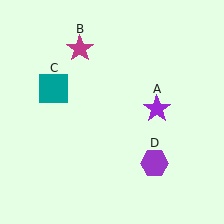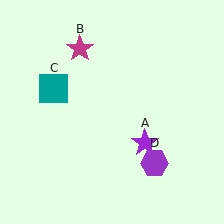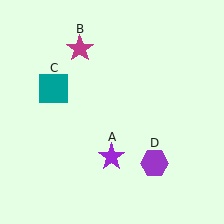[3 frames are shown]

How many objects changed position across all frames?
1 object changed position: purple star (object A).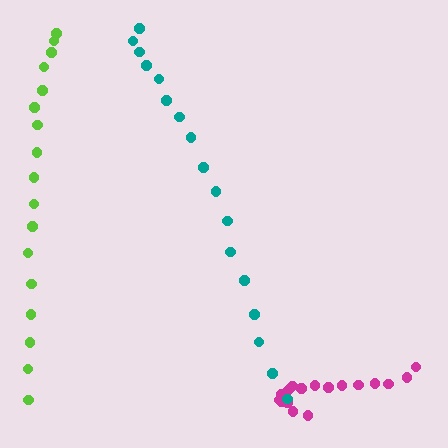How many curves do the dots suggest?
There are 3 distinct paths.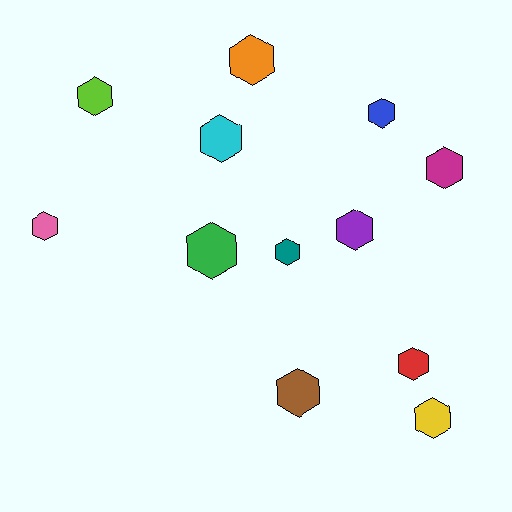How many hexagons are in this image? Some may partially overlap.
There are 12 hexagons.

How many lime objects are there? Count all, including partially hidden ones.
There is 1 lime object.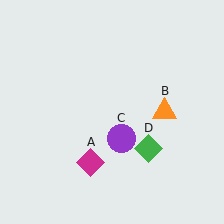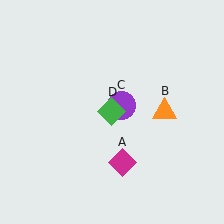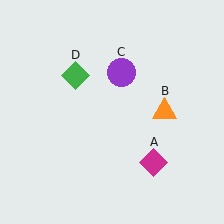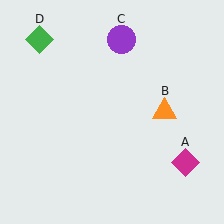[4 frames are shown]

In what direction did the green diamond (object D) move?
The green diamond (object D) moved up and to the left.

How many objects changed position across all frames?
3 objects changed position: magenta diamond (object A), purple circle (object C), green diamond (object D).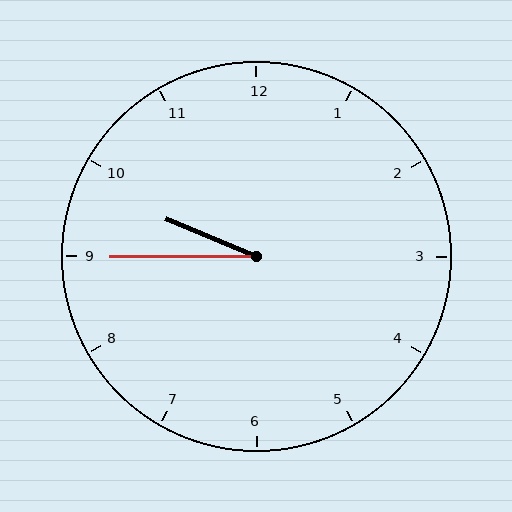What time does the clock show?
9:45.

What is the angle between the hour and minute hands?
Approximately 22 degrees.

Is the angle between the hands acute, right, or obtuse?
It is acute.